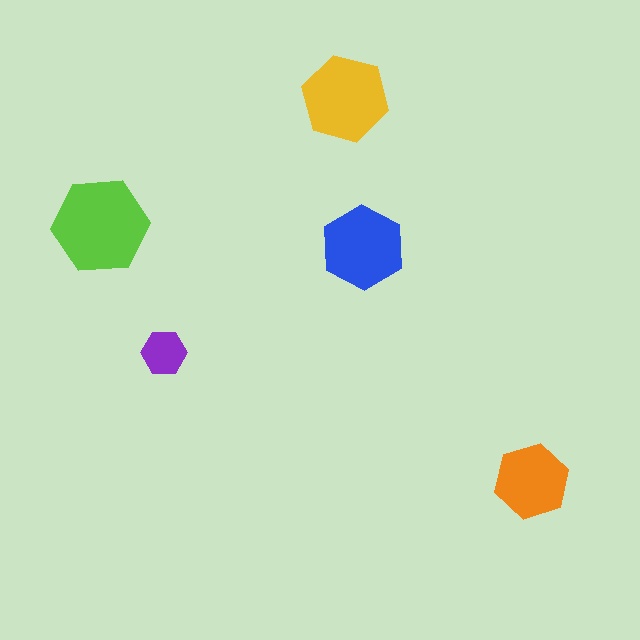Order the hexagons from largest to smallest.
the lime one, the yellow one, the blue one, the orange one, the purple one.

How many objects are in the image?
There are 5 objects in the image.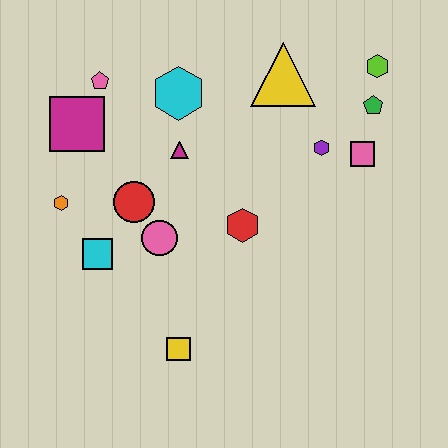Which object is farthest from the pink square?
The orange hexagon is farthest from the pink square.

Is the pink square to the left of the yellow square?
No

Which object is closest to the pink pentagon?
The magenta square is closest to the pink pentagon.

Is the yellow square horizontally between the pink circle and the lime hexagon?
Yes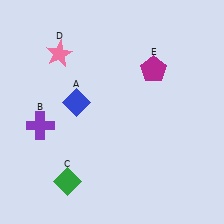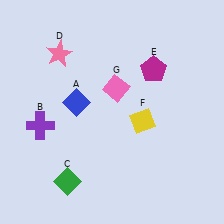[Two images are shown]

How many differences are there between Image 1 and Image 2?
There are 2 differences between the two images.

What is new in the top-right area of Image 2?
A pink diamond (G) was added in the top-right area of Image 2.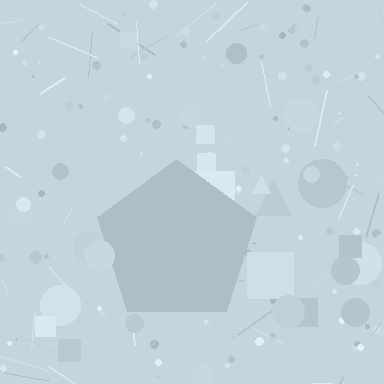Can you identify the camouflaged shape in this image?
The camouflaged shape is a pentagon.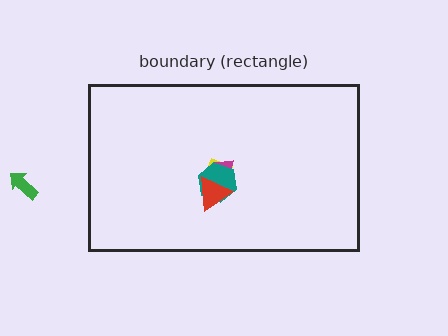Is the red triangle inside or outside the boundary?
Inside.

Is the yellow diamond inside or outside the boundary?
Inside.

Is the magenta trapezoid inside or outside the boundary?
Inside.